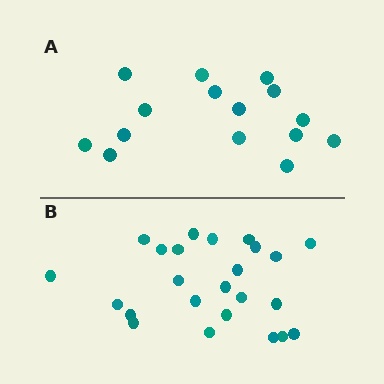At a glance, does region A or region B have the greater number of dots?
Region B (the bottom region) has more dots.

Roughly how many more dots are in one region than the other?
Region B has roughly 8 or so more dots than region A.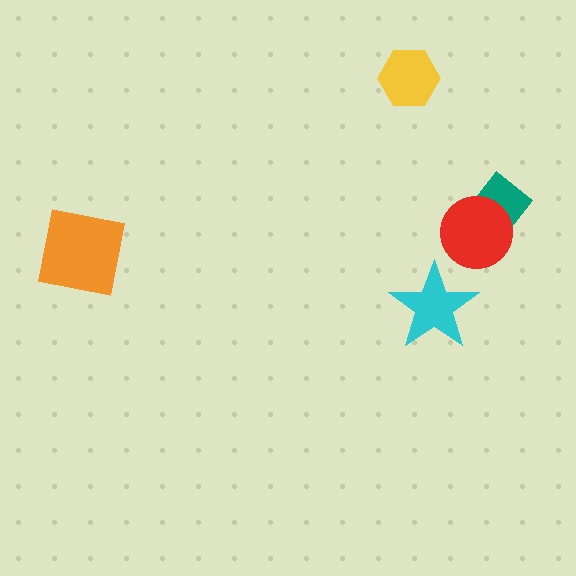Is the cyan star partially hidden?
No, no other shape covers it.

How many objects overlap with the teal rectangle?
1 object overlaps with the teal rectangle.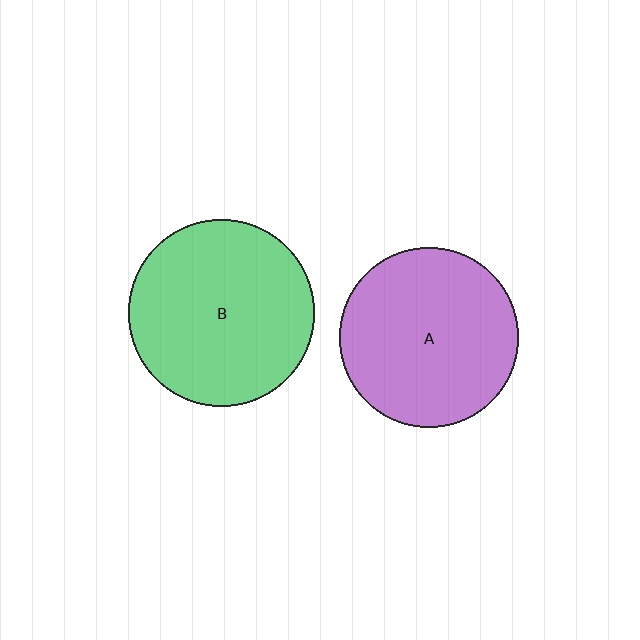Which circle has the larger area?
Circle B (green).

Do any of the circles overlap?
No, none of the circles overlap.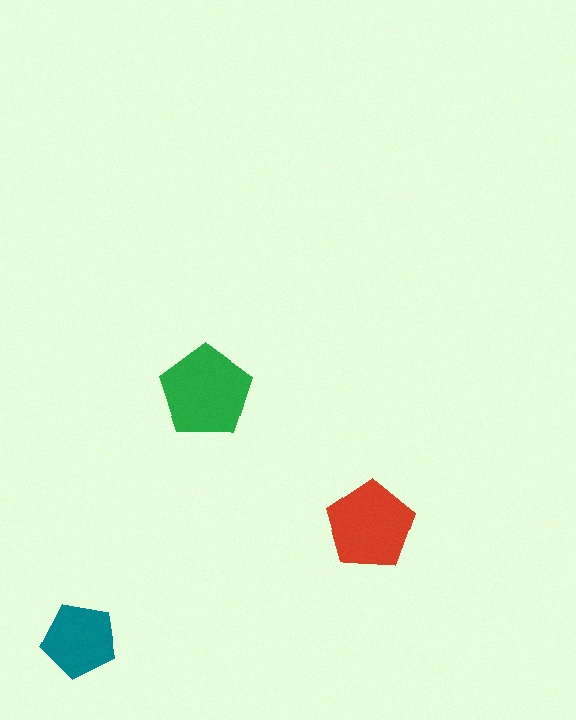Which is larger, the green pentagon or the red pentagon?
The green one.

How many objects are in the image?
There are 3 objects in the image.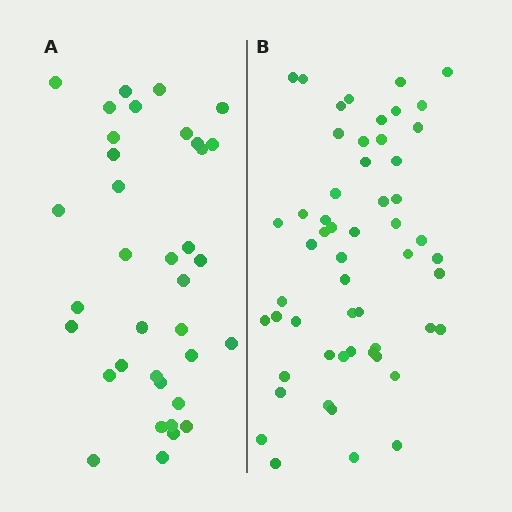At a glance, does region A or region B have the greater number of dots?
Region B (the right region) has more dots.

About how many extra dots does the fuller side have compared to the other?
Region B has approximately 20 more dots than region A.